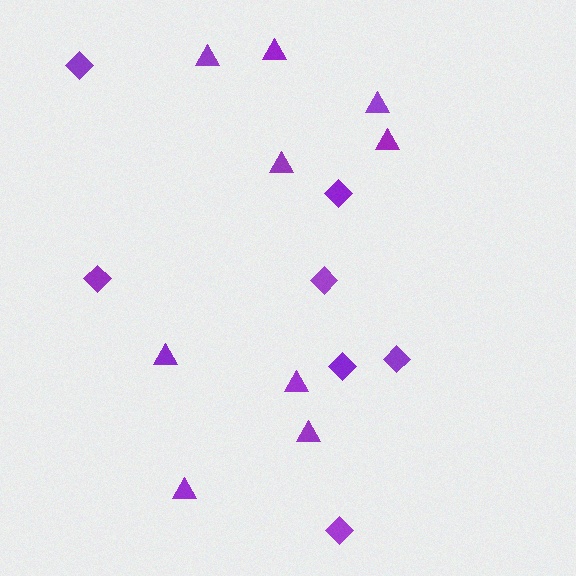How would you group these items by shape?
There are 2 groups: one group of diamonds (7) and one group of triangles (9).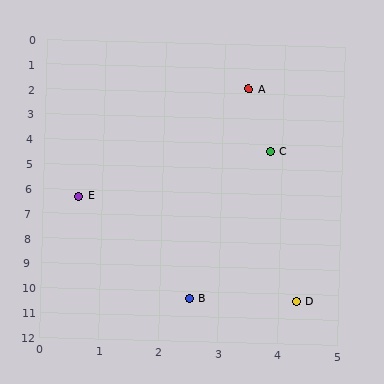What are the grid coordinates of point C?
Point C is at approximately (3.8, 4.3).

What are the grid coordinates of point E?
Point E is at approximately (0.6, 6.3).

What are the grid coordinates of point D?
Point D is at approximately (4.3, 10.3).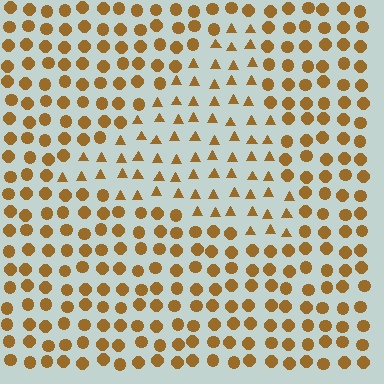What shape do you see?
I see a triangle.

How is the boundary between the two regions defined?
The boundary is defined by a change in element shape: triangles inside vs. circles outside. All elements share the same color and spacing.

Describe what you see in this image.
The image is filled with small brown elements arranged in a uniform grid. A triangle-shaped region contains triangles, while the surrounding area contains circles. The boundary is defined purely by the change in element shape.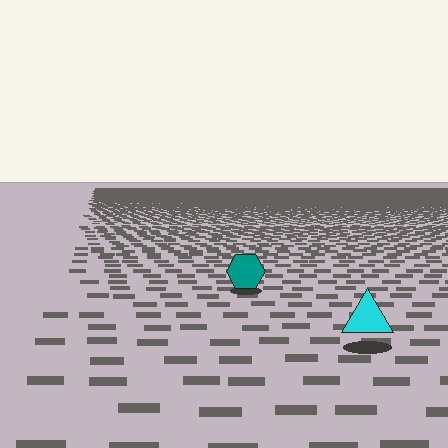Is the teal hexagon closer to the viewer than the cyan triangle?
No. The cyan triangle is closer — you can tell from the texture gradient: the ground texture is coarser near it.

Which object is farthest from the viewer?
The teal hexagon is farthest from the viewer. It appears smaller and the ground texture around it is denser.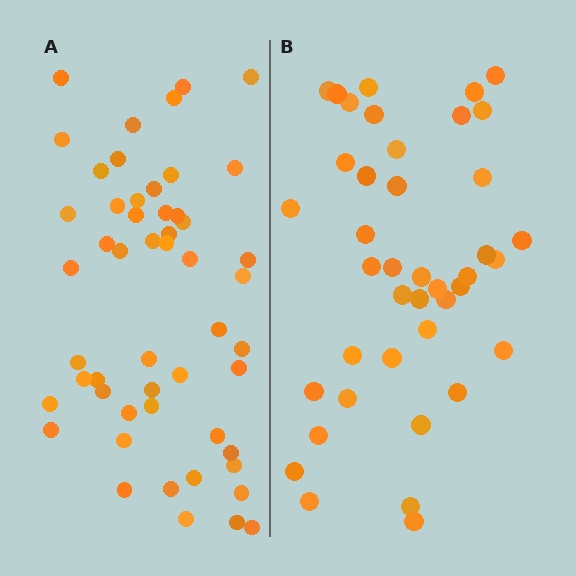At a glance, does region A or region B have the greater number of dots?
Region A (the left region) has more dots.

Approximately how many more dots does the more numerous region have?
Region A has roughly 12 or so more dots than region B.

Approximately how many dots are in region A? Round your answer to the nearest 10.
About 50 dots. (The exact count is 52, which rounds to 50.)